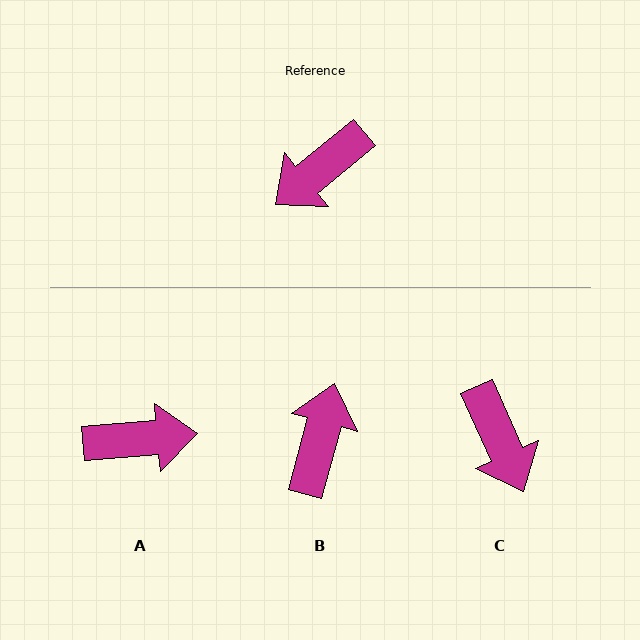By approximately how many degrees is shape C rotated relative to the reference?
Approximately 75 degrees counter-clockwise.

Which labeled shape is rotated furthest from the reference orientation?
A, about 146 degrees away.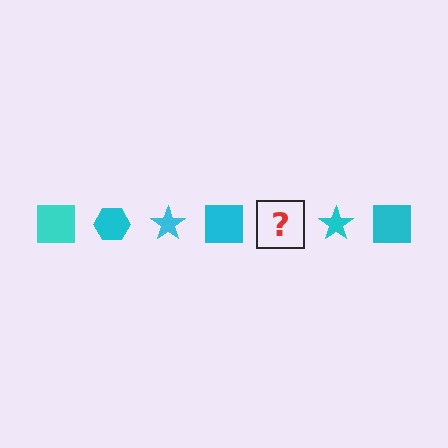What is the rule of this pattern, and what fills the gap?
The rule is that the pattern cycles through square, hexagon, star shapes in cyan. The gap should be filled with a cyan hexagon.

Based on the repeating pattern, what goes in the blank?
The blank should be a cyan hexagon.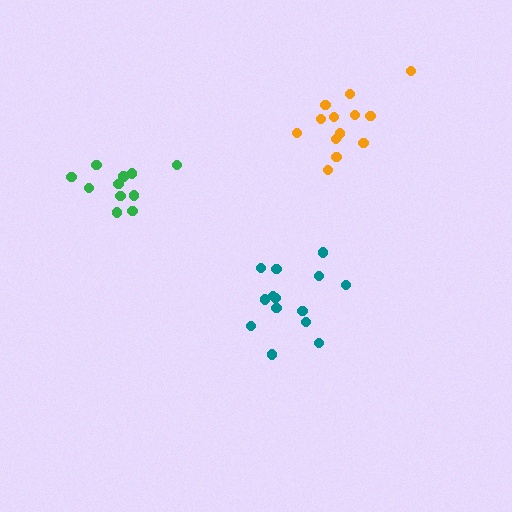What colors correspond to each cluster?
The clusters are colored: orange, teal, green.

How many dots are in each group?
Group 1: 13 dots, Group 2: 14 dots, Group 3: 11 dots (38 total).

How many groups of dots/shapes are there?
There are 3 groups.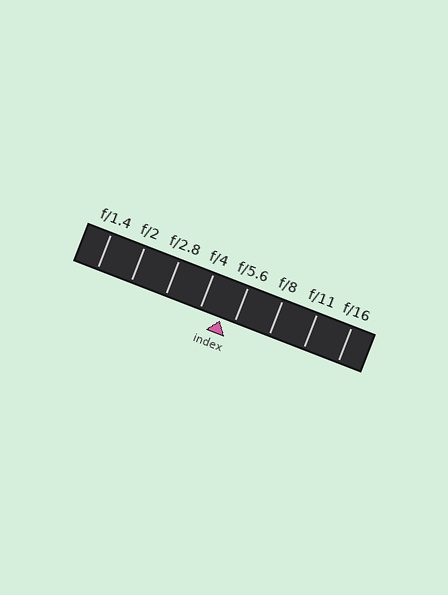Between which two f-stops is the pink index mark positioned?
The index mark is between f/4 and f/5.6.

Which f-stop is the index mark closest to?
The index mark is closest to f/5.6.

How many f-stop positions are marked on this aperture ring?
There are 8 f-stop positions marked.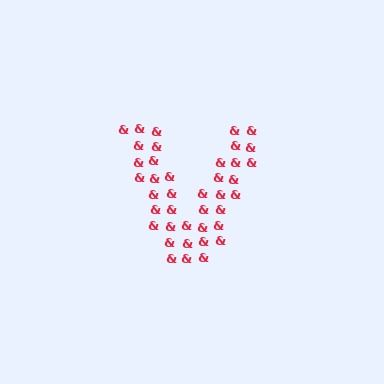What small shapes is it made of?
It is made of small ampersands.